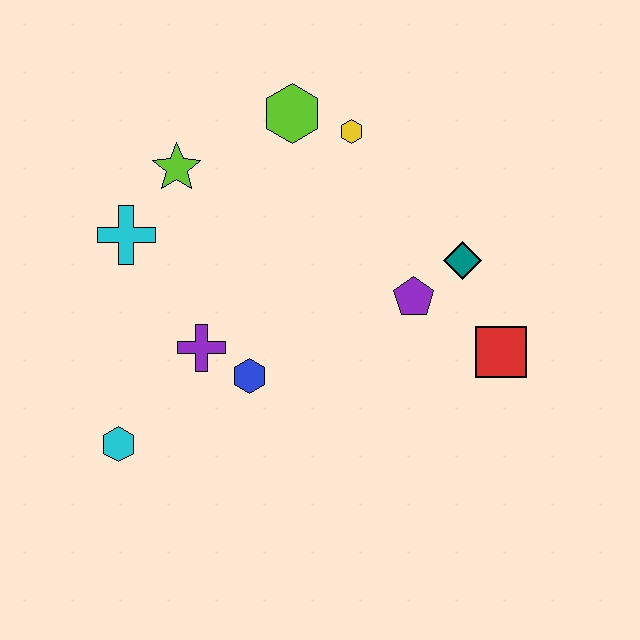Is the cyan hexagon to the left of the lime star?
Yes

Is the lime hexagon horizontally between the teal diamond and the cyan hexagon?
Yes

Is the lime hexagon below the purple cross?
No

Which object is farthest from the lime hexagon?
The cyan hexagon is farthest from the lime hexagon.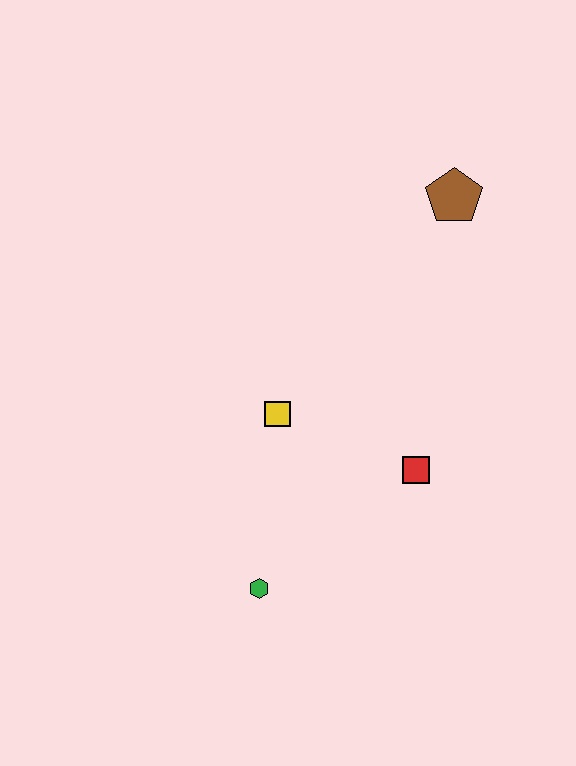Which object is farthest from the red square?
The brown pentagon is farthest from the red square.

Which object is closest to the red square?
The yellow square is closest to the red square.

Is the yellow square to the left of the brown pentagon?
Yes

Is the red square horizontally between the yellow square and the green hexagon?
No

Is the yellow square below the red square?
No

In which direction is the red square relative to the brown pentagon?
The red square is below the brown pentagon.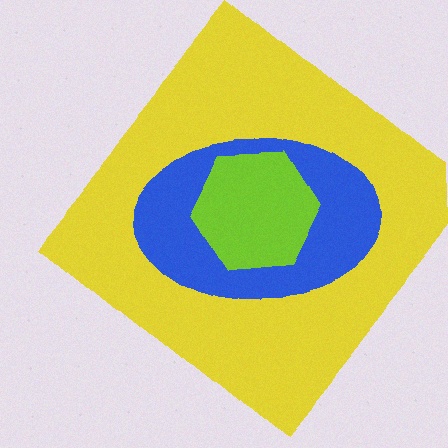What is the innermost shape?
The lime hexagon.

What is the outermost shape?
The yellow diamond.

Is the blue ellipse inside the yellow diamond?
Yes.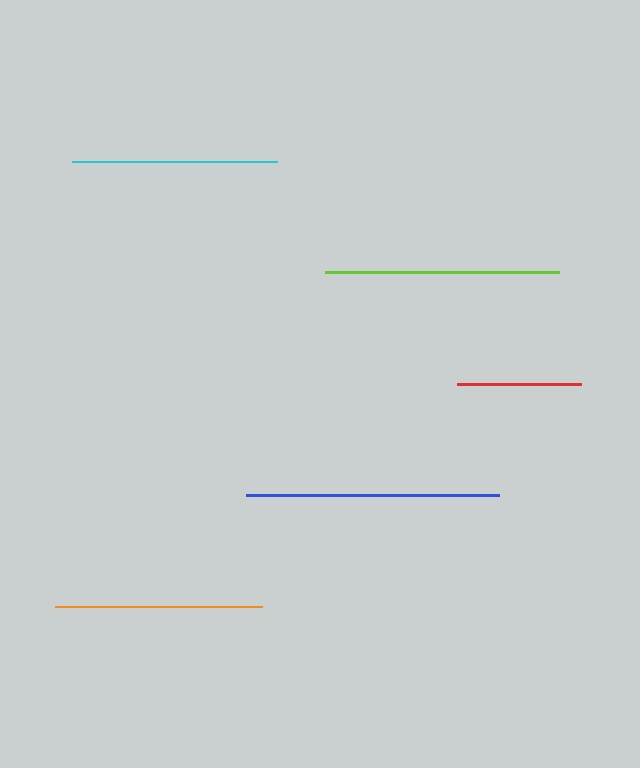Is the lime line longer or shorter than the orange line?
The lime line is longer than the orange line.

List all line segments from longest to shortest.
From longest to shortest: blue, lime, orange, cyan, red.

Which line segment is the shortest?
The red line is the shortest at approximately 124 pixels.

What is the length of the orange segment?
The orange segment is approximately 207 pixels long.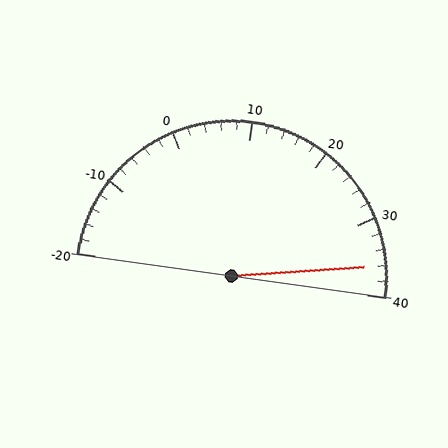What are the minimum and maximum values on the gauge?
The gauge ranges from -20 to 40.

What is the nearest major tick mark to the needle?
The nearest major tick mark is 40.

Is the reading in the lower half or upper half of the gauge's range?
The reading is in the upper half of the range (-20 to 40).